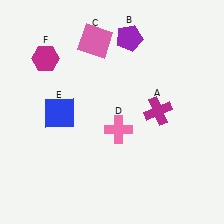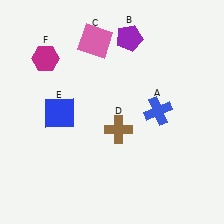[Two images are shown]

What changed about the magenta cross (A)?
In Image 1, A is magenta. In Image 2, it changed to blue.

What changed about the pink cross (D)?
In Image 1, D is pink. In Image 2, it changed to brown.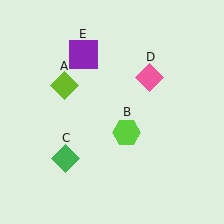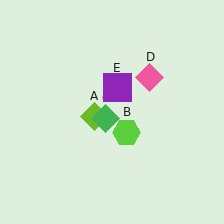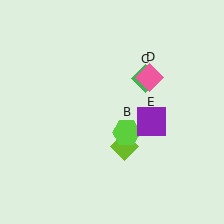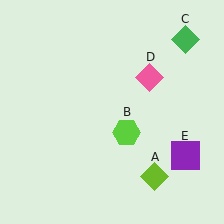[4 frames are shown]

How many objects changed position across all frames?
3 objects changed position: lime diamond (object A), green diamond (object C), purple square (object E).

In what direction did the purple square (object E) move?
The purple square (object E) moved down and to the right.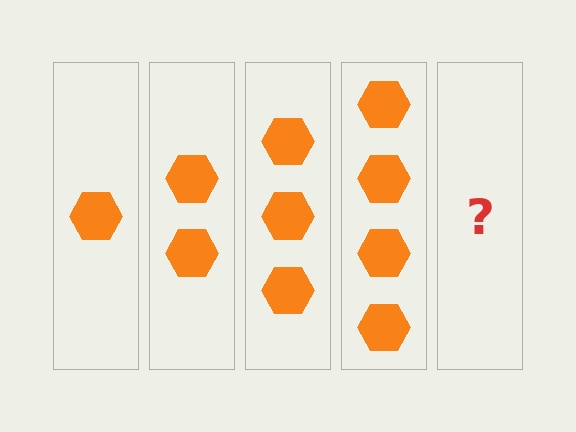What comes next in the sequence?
The next element should be 5 hexagons.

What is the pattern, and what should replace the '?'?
The pattern is that each step adds one more hexagon. The '?' should be 5 hexagons.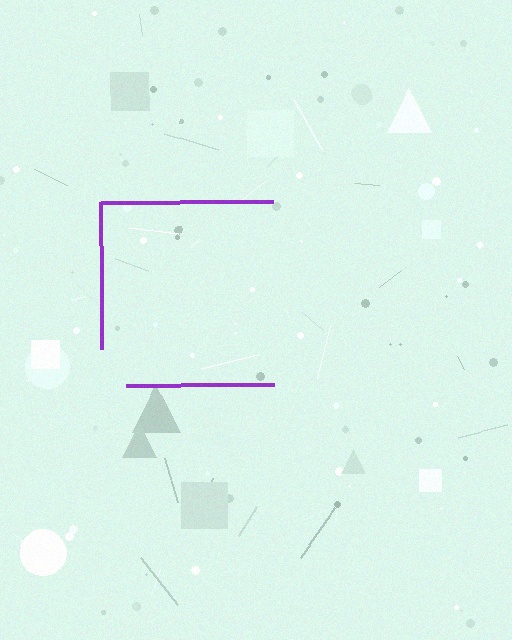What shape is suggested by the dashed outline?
The dashed outline suggests a square.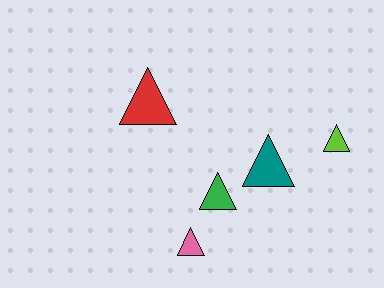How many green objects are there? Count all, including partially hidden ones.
There is 1 green object.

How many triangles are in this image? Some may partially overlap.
There are 5 triangles.